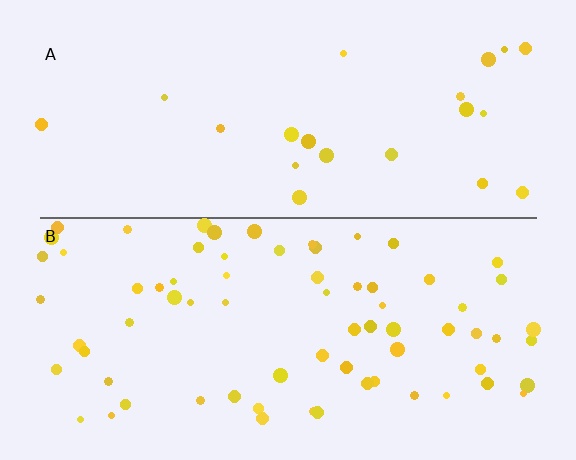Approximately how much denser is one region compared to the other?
Approximately 3.2× — region B over region A.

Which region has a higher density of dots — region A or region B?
B (the bottom).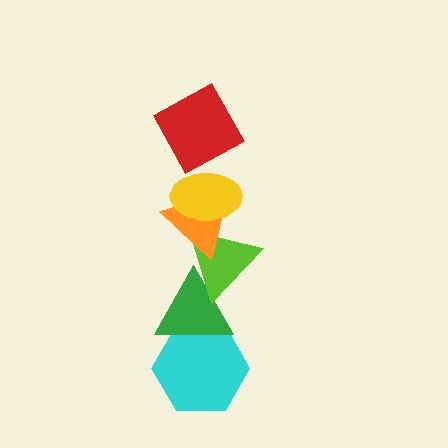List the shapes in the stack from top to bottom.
From top to bottom: the red square, the yellow ellipse, the orange triangle, the lime triangle, the green triangle, the cyan hexagon.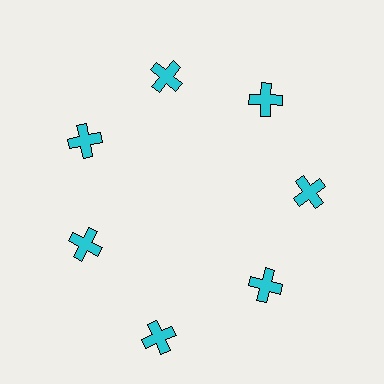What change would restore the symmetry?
The symmetry would be restored by moving it inward, back onto the ring so that all 7 crosses sit at equal angles and equal distance from the center.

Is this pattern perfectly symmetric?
No. The 7 cyan crosses are arranged in a ring, but one element near the 6 o'clock position is pushed outward from the center, breaking the 7-fold rotational symmetry.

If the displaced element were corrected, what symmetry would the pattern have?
It would have 7-fold rotational symmetry — the pattern would map onto itself every 51 degrees.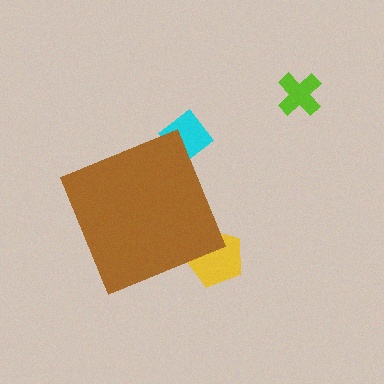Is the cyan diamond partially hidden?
Yes, the cyan diamond is partially hidden behind the brown diamond.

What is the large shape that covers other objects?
A brown diamond.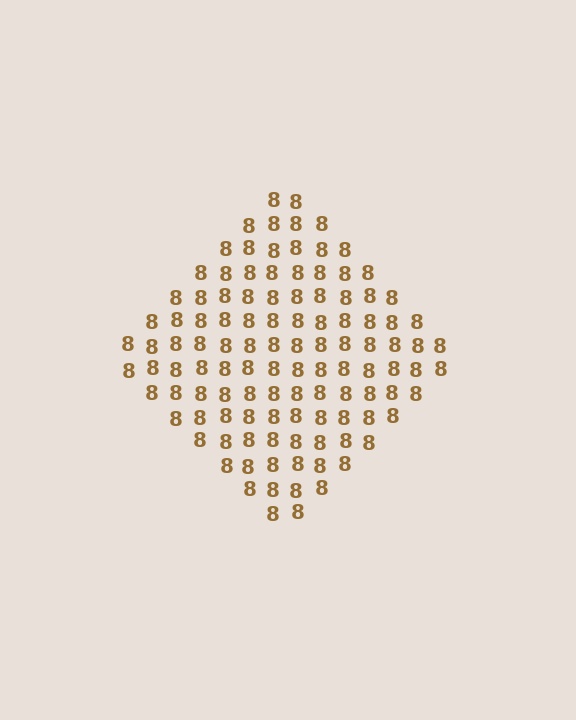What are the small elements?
The small elements are digit 8's.